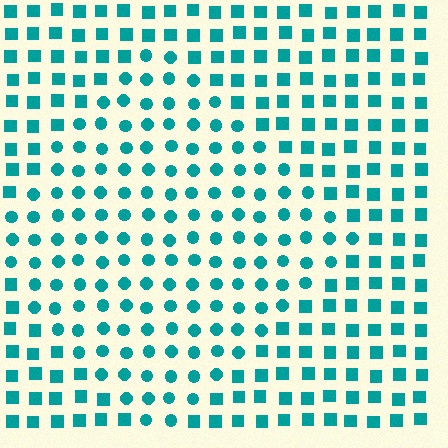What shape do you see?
I see a diamond.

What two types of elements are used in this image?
The image uses circles inside the diamond region and squares outside it.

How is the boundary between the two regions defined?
The boundary is defined by a change in element shape: circles inside vs. squares outside. All elements share the same color and spacing.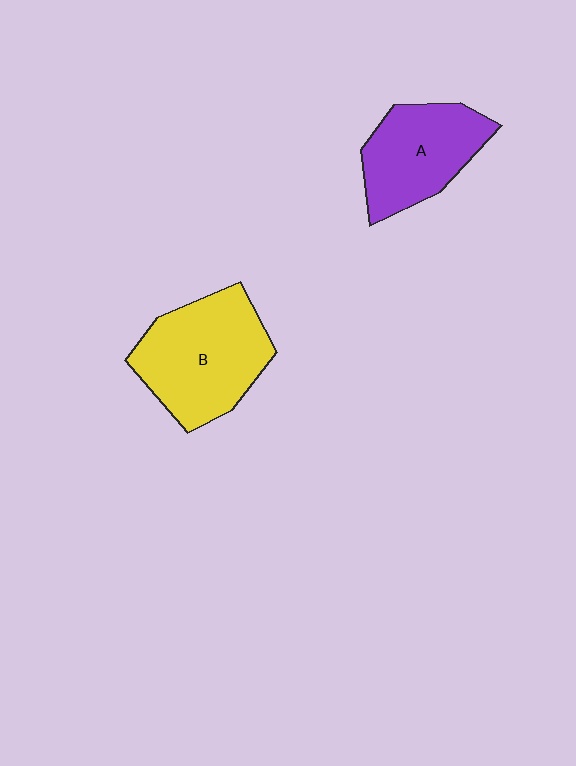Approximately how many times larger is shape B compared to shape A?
Approximately 1.3 times.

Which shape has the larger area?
Shape B (yellow).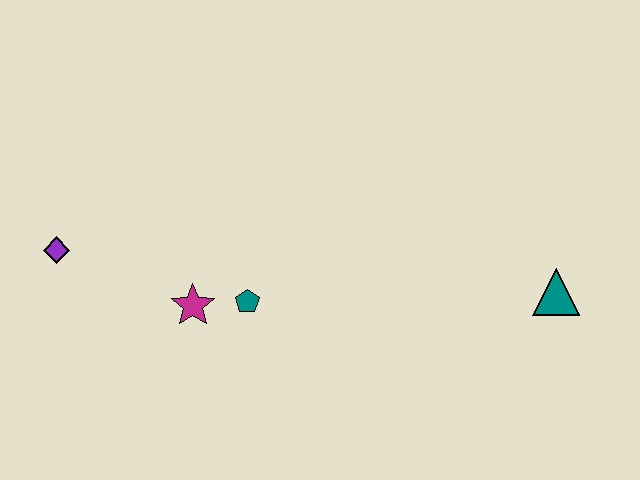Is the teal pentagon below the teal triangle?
Yes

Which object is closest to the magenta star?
The teal pentagon is closest to the magenta star.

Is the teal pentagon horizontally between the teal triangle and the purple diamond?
Yes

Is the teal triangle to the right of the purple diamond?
Yes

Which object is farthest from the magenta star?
The teal triangle is farthest from the magenta star.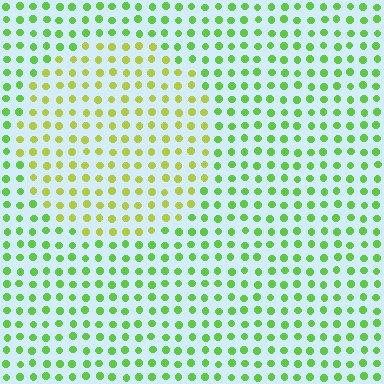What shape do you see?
I see a circle.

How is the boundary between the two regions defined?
The boundary is defined purely by a slight shift in hue (about 35 degrees). Spacing, size, and orientation are identical on both sides.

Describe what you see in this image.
The image is filled with small lime elements in a uniform arrangement. A circle-shaped region is visible where the elements are tinted to a slightly different hue, forming a subtle color boundary.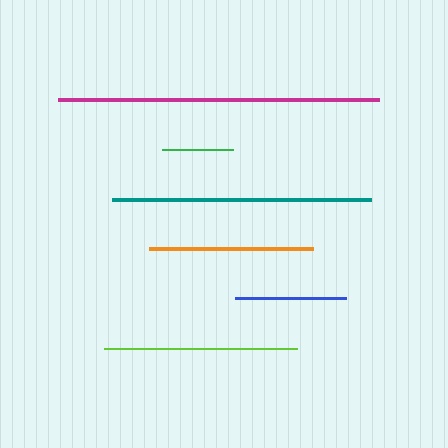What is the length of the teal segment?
The teal segment is approximately 259 pixels long.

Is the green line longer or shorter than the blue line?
The blue line is longer than the green line.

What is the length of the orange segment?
The orange segment is approximately 164 pixels long.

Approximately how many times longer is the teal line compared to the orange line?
The teal line is approximately 1.6 times the length of the orange line.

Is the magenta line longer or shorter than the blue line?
The magenta line is longer than the blue line.